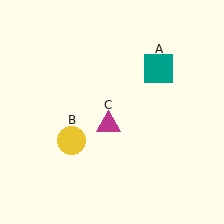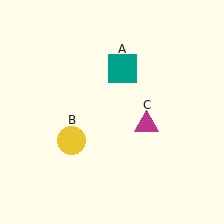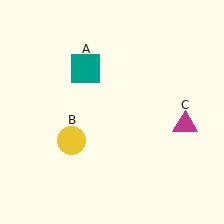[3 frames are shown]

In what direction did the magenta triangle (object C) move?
The magenta triangle (object C) moved right.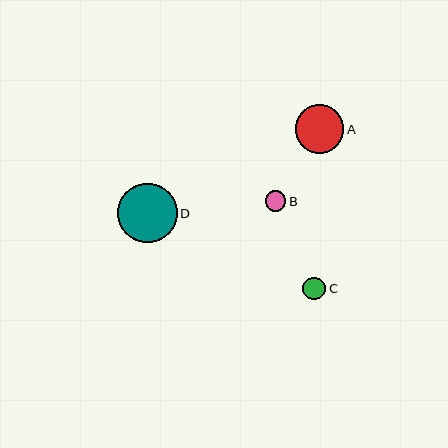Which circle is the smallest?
Circle B is the smallest with a size of approximately 21 pixels.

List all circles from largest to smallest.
From largest to smallest: D, A, C, B.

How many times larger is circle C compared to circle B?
Circle C is approximately 1.1 times the size of circle B.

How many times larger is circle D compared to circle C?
Circle D is approximately 2.6 times the size of circle C.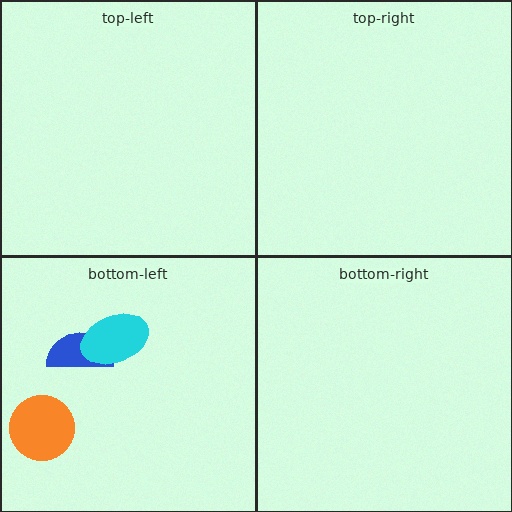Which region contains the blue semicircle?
The bottom-left region.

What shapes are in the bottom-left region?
The orange circle, the blue semicircle, the cyan ellipse.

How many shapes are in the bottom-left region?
3.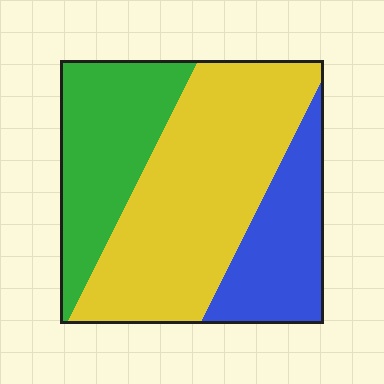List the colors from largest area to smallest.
From largest to smallest: yellow, green, blue.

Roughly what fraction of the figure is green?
Green takes up between a sixth and a third of the figure.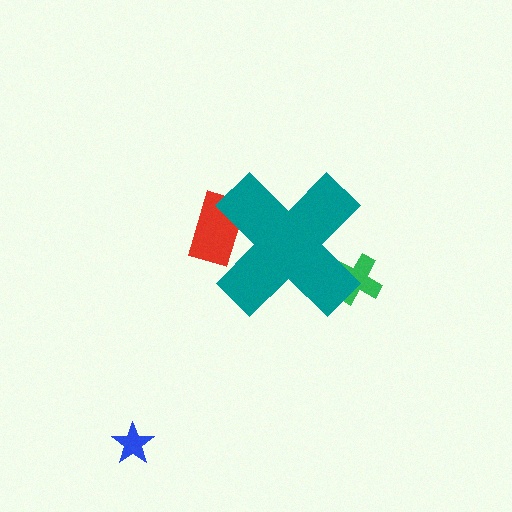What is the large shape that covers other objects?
A teal cross.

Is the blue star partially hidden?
No, the blue star is fully visible.